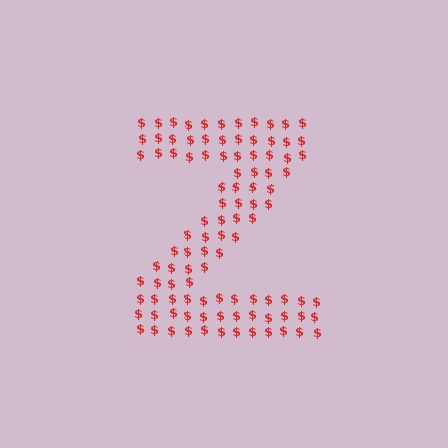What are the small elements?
The small elements are dollar signs.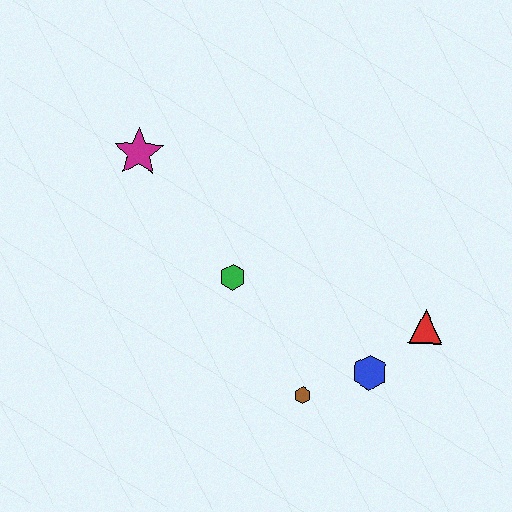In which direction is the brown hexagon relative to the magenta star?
The brown hexagon is below the magenta star.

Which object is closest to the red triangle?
The blue hexagon is closest to the red triangle.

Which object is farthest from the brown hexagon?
The magenta star is farthest from the brown hexagon.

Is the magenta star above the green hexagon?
Yes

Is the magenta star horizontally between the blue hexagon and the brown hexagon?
No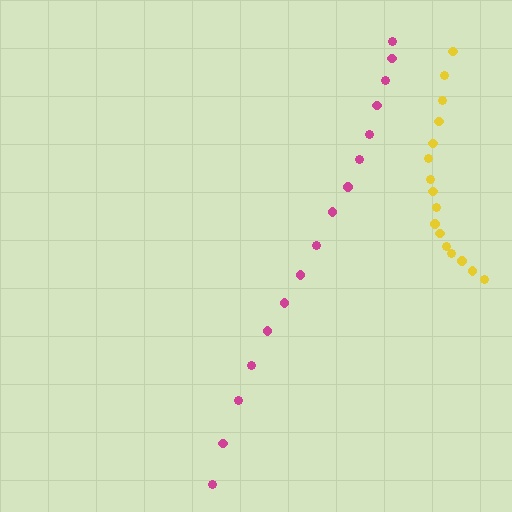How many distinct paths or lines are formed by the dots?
There are 2 distinct paths.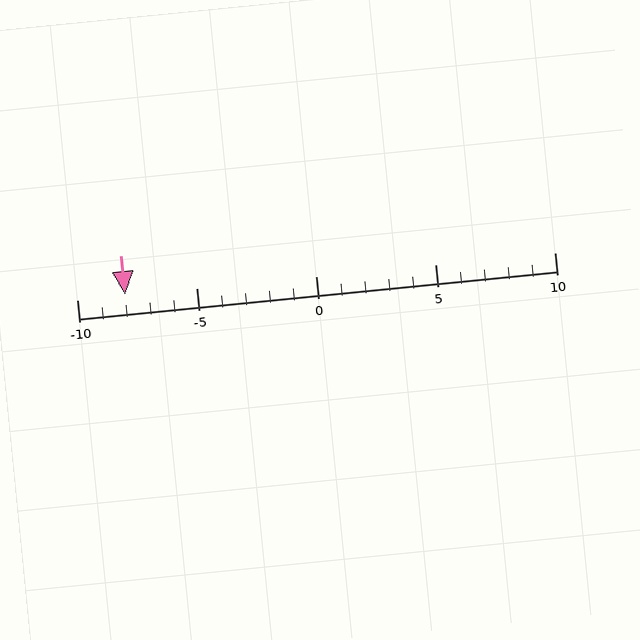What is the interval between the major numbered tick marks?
The major tick marks are spaced 5 units apart.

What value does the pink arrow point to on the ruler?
The pink arrow points to approximately -8.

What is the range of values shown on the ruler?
The ruler shows values from -10 to 10.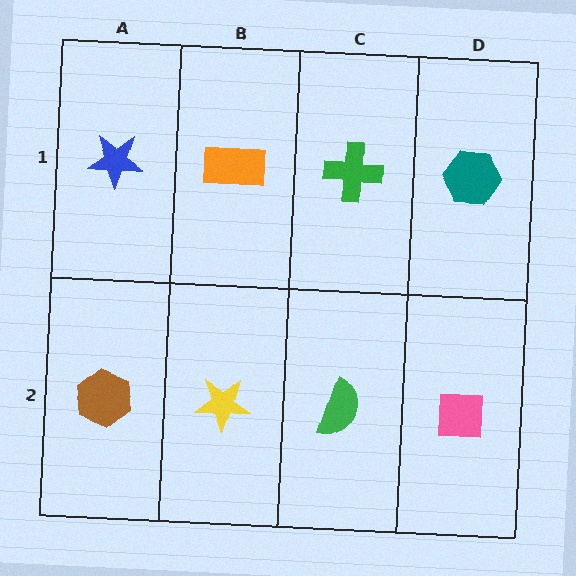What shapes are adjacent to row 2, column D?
A teal hexagon (row 1, column D), a green semicircle (row 2, column C).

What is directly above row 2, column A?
A blue star.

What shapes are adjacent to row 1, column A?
A brown hexagon (row 2, column A), an orange rectangle (row 1, column B).